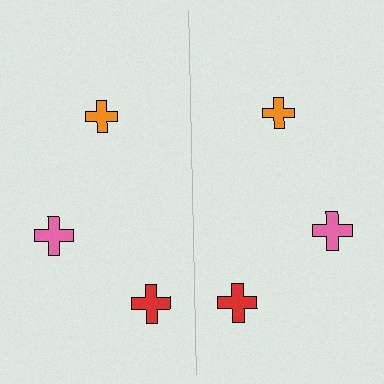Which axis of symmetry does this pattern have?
The pattern has a vertical axis of symmetry running through the center of the image.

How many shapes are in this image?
There are 6 shapes in this image.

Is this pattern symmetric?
Yes, this pattern has bilateral (reflection) symmetry.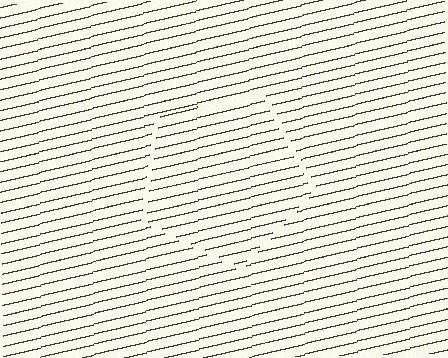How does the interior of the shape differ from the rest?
The interior of the shape contains the same grating, shifted by half a period — the contour is defined by the phase discontinuity where line-ends from the inner and outer gratings abut.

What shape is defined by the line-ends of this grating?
An illusory pentagon. The interior of the shape contains the same grating, shifted by half a period — the contour is defined by the phase discontinuity where line-ends from the inner and outer gratings abut.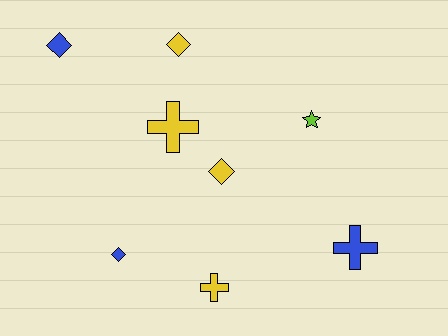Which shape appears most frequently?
Diamond, with 4 objects.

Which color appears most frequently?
Yellow, with 4 objects.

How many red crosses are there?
There are no red crosses.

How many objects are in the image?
There are 8 objects.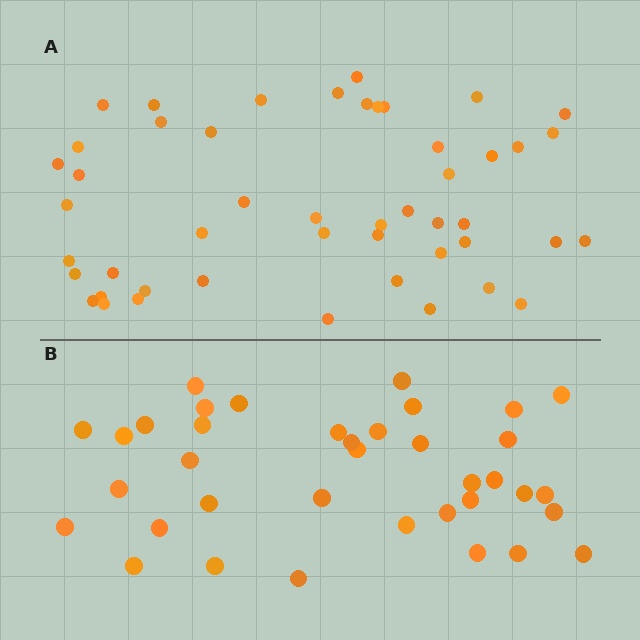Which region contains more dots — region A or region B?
Region A (the top region) has more dots.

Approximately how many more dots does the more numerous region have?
Region A has roughly 12 or so more dots than region B.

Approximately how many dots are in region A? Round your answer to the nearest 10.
About 50 dots. (The exact count is 48, which rounds to 50.)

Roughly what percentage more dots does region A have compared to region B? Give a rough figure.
About 30% more.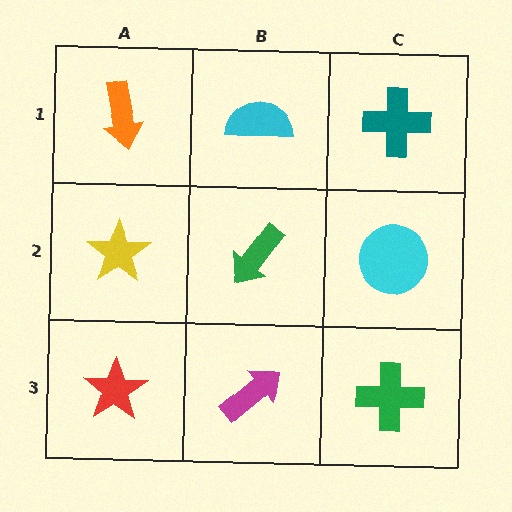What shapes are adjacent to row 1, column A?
A yellow star (row 2, column A), a cyan semicircle (row 1, column B).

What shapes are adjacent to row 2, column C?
A teal cross (row 1, column C), a green cross (row 3, column C), a green arrow (row 2, column B).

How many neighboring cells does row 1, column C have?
2.